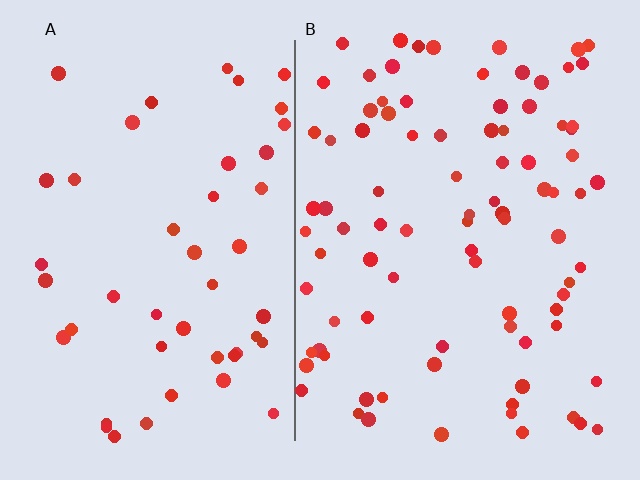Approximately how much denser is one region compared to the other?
Approximately 1.9× — region B over region A.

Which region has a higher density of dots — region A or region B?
B (the right).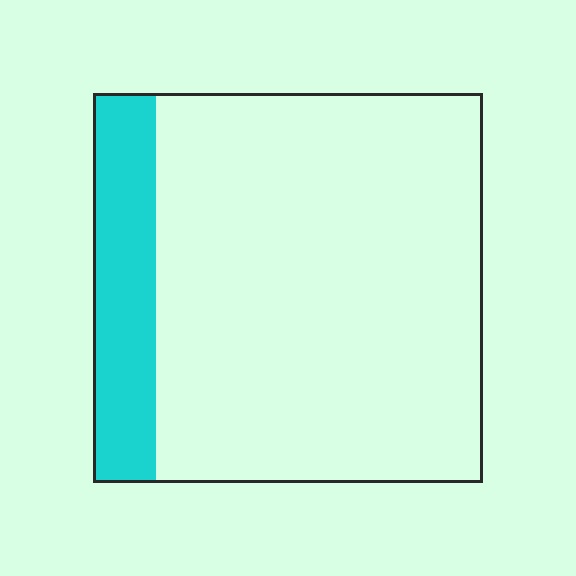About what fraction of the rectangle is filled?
About one sixth (1/6).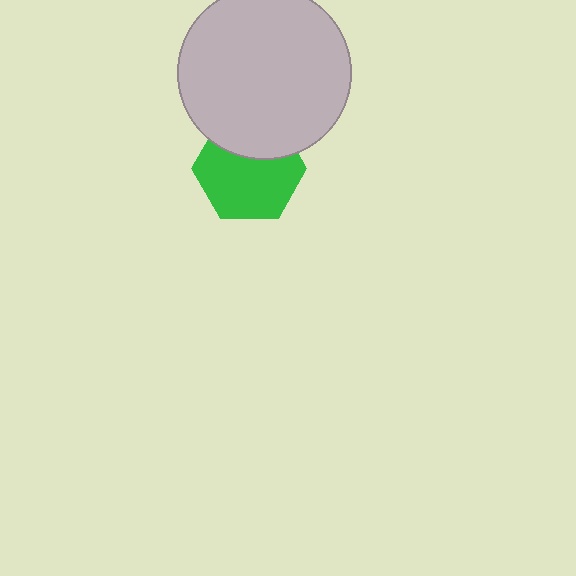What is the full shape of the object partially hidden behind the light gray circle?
The partially hidden object is a green hexagon.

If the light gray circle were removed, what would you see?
You would see the complete green hexagon.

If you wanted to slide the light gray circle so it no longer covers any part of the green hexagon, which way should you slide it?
Slide it up — that is the most direct way to separate the two shapes.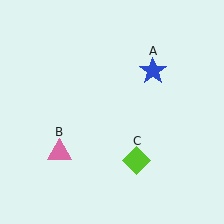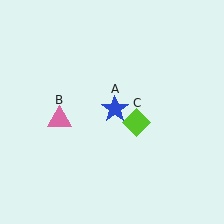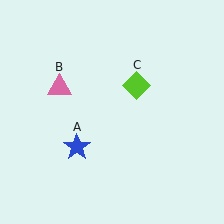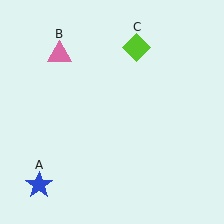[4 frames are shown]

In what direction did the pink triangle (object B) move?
The pink triangle (object B) moved up.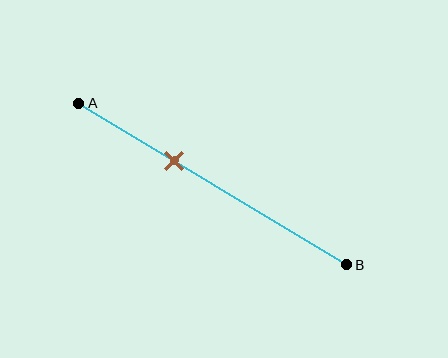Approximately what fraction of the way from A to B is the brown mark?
The brown mark is approximately 35% of the way from A to B.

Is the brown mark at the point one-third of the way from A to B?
Yes, the mark is approximately at the one-third point.